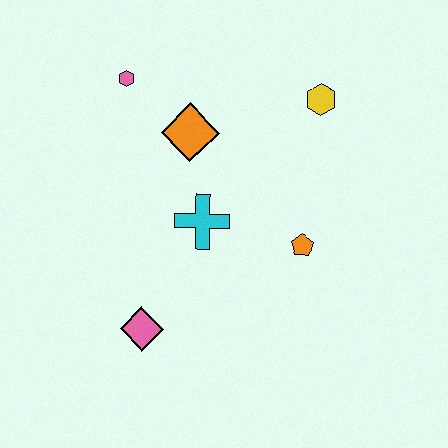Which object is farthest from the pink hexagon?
The pink diamond is farthest from the pink hexagon.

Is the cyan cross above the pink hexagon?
No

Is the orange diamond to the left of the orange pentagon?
Yes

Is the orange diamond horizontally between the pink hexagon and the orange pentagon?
Yes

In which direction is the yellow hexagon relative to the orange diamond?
The yellow hexagon is to the right of the orange diamond.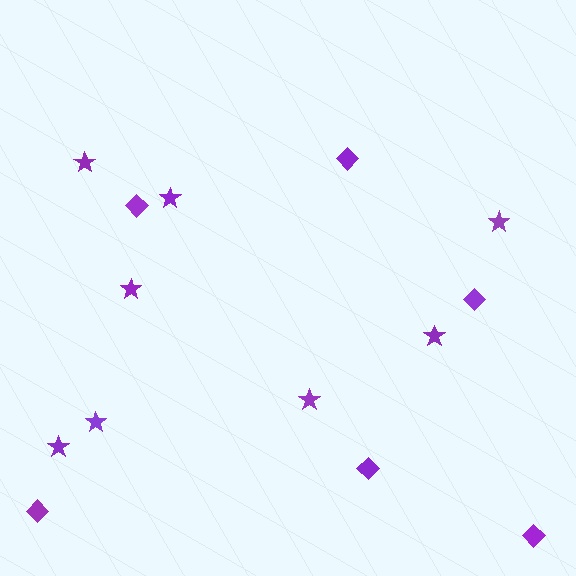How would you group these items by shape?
There are 2 groups: one group of diamonds (6) and one group of stars (8).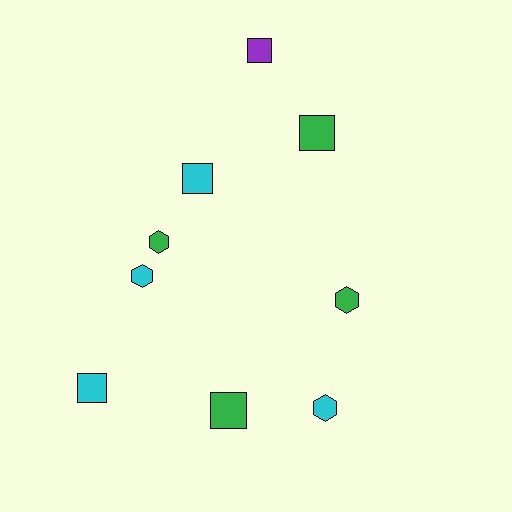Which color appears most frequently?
Green, with 4 objects.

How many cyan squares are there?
There are 2 cyan squares.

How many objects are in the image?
There are 9 objects.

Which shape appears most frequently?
Square, with 5 objects.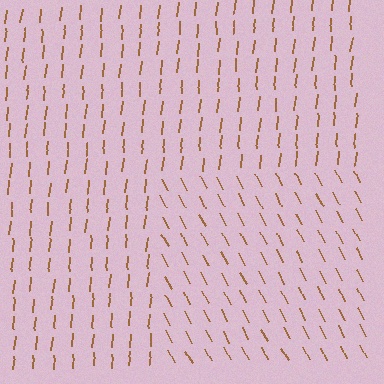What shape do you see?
I see a rectangle.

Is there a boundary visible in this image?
Yes, there is a texture boundary formed by a change in line orientation.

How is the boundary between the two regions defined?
The boundary is defined purely by a change in line orientation (approximately 33 degrees difference). All lines are the same color and thickness.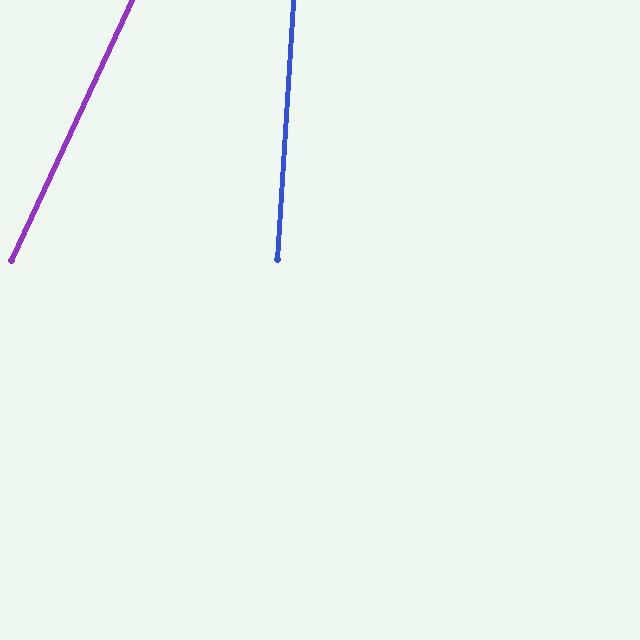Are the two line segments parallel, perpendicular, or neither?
Neither parallel nor perpendicular — they differ by about 21°.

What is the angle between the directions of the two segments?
Approximately 21 degrees.